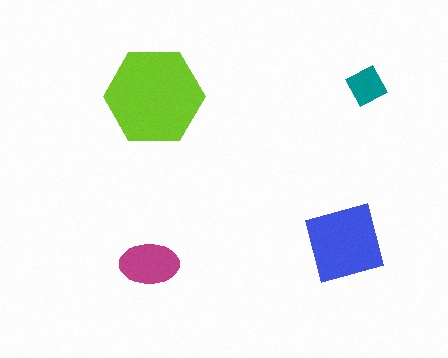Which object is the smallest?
The teal square.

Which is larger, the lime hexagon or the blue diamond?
The lime hexagon.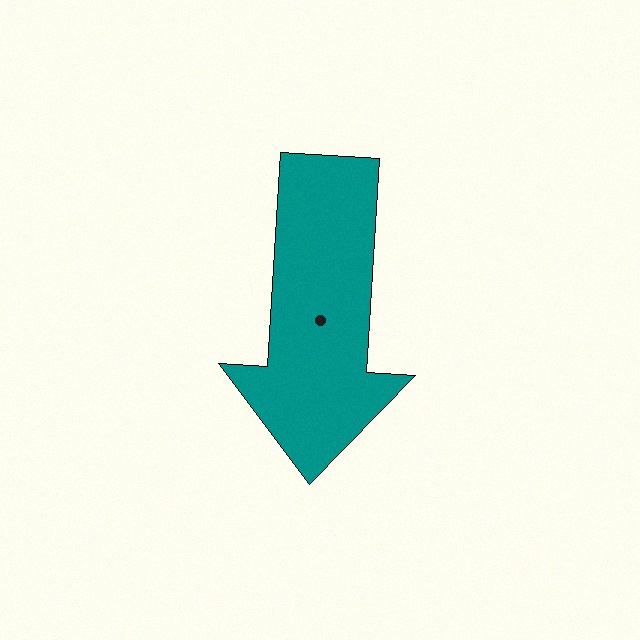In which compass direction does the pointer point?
South.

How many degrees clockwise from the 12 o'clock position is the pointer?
Approximately 183 degrees.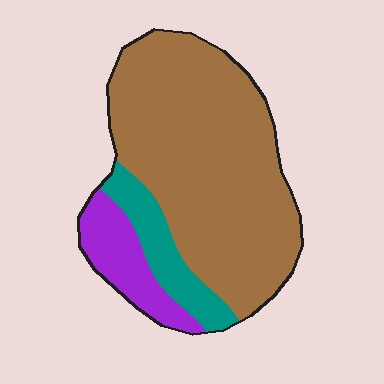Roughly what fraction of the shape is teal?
Teal takes up less than a quarter of the shape.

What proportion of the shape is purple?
Purple takes up about one eighth (1/8) of the shape.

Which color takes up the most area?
Brown, at roughly 75%.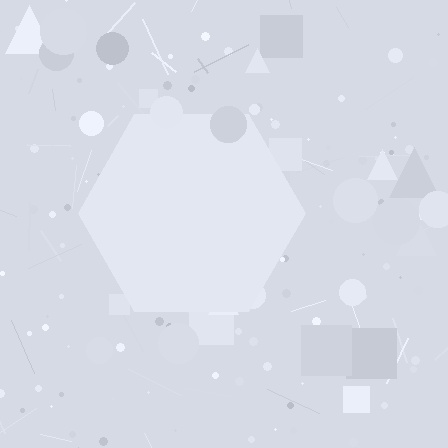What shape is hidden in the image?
A hexagon is hidden in the image.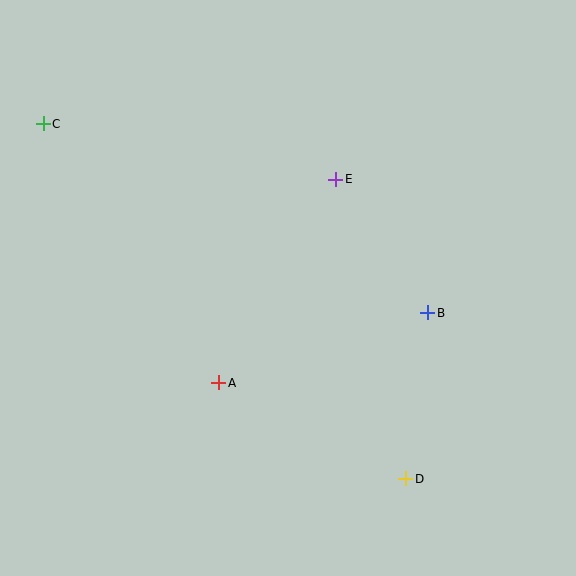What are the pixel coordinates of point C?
Point C is at (43, 124).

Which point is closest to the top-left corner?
Point C is closest to the top-left corner.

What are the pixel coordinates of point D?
Point D is at (406, 479).